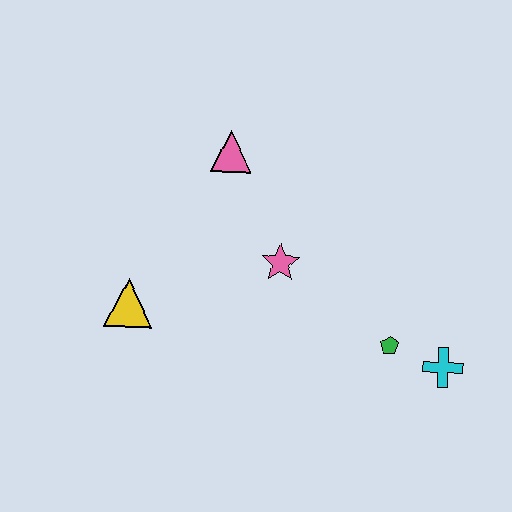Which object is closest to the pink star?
The pink triangle is closest to the pink star.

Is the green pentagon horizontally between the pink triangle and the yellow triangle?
No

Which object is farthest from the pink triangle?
The cyan cross is farthest from the pink triangle.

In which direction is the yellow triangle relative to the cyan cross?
The yellow triangle is to the left of the cyan cross.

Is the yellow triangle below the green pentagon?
No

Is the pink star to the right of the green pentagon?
No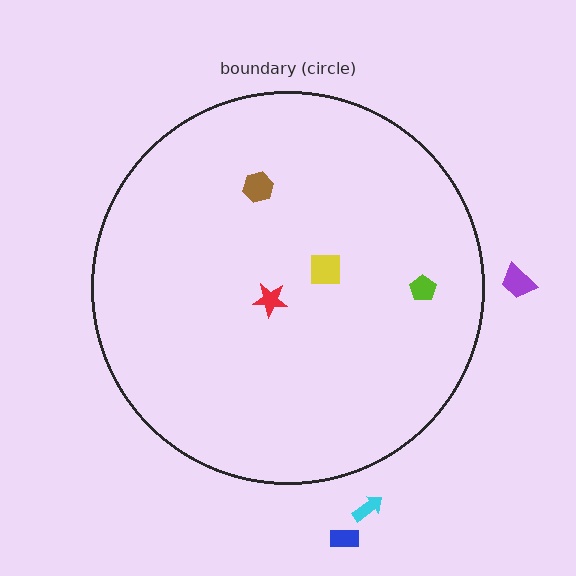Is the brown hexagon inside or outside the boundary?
Inside.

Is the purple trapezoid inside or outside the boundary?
Outside.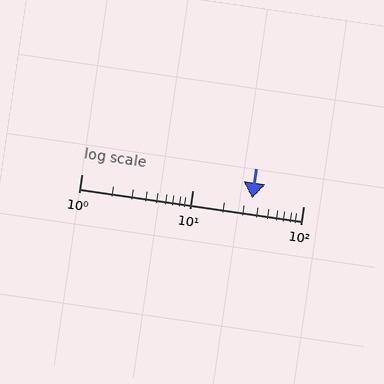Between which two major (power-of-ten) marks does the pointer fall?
The pointer is between 10 and 100.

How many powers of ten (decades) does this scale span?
The scale spans 2 decades, from 1 to 100.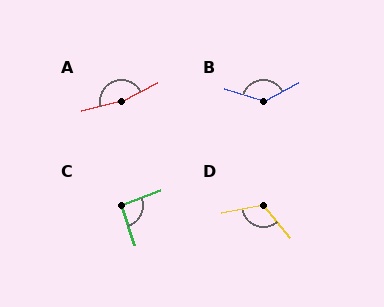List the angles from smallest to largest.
C (92°), D (118°), B (133°), A (166°).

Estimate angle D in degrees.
Approximately 118 degrees.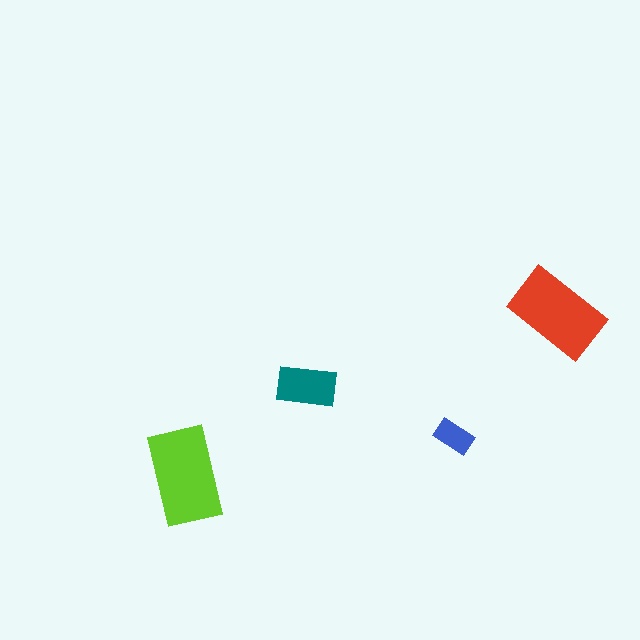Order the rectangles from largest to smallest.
the lime one, the red one, the teal one, the blue one.